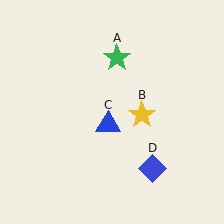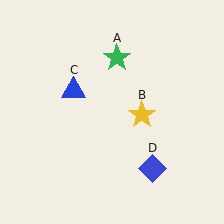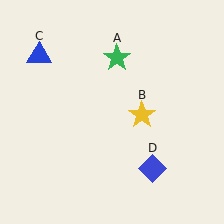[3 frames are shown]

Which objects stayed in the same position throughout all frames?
Green star (object A) and yellow star (object B) and blue diamond (object D) remained stationary.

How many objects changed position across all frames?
1 object changed position: blue triangle (object C).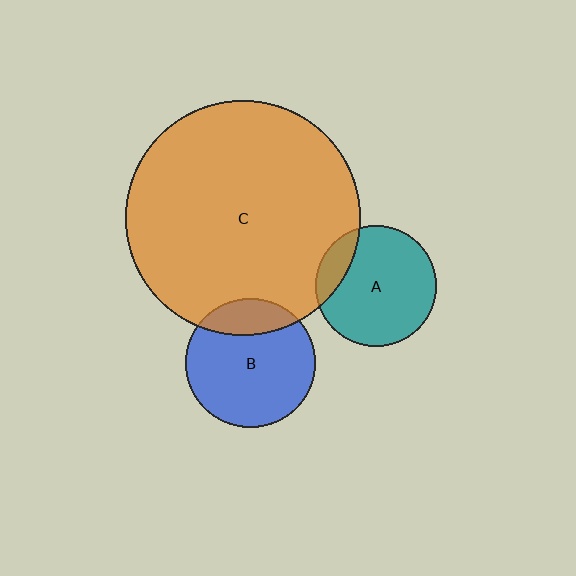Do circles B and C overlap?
Yes.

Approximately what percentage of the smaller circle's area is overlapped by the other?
Approximately 20%.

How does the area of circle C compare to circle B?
Approximately 3.3 times.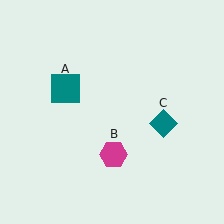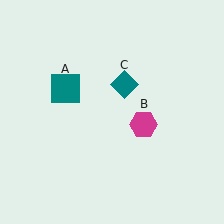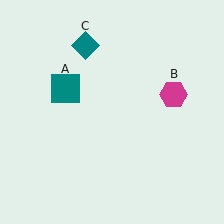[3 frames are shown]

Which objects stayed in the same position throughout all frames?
Teal square (object A) remained stationary.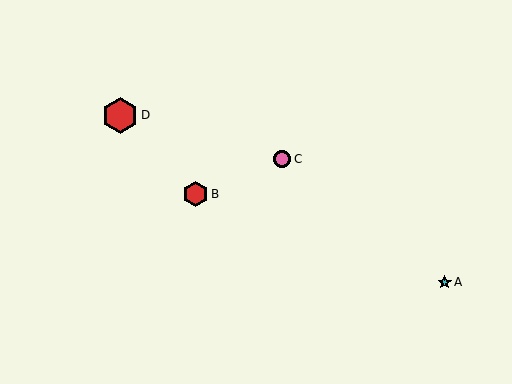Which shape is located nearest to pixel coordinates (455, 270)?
The cyan star (labeled A) at (445, 282) is nearest to that location.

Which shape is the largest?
The red hexagon (labeled D) is the largest.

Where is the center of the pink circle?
The center of the pink circle is at (282, 159).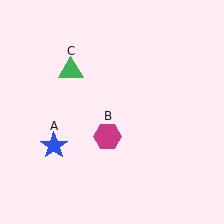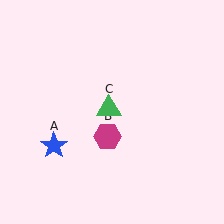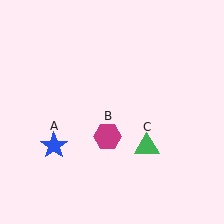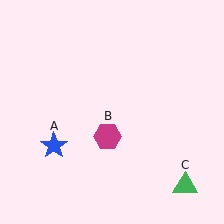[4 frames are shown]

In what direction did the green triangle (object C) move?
The green triangle (object C) moved down and to the right.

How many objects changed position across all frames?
1 object changed position: green triangle (object C).